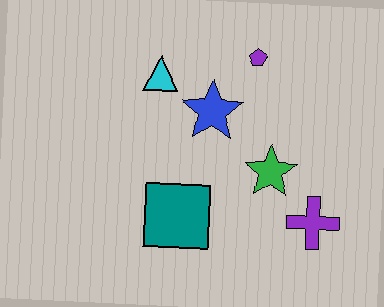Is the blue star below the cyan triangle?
Yes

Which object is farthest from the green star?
The cyan triangle is farthest from the green star.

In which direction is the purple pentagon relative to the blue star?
The purple pentagon is above the blue star.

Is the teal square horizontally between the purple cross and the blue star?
No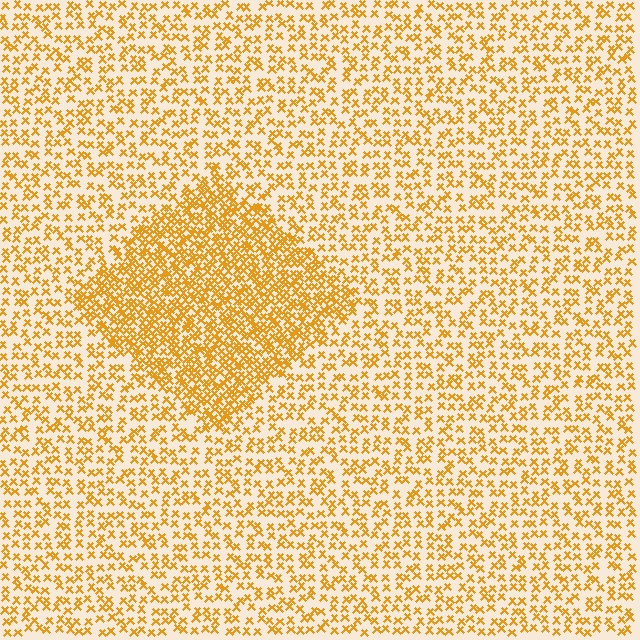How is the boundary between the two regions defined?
The boundary is defined by a change in element density (approximately 2.1x ratio). All elements are the same color, size, and shape.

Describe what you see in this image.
The image contains small orange elements arranged at two different densities. A diamond-shaped region is visible where the elements are more densely packed than the surrounding area.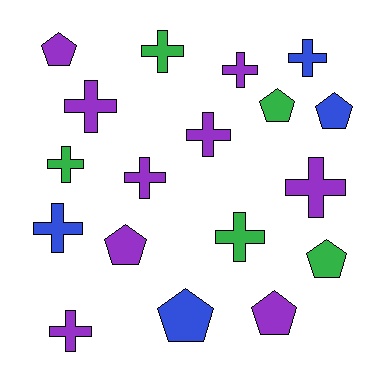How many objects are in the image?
There are 18 objects.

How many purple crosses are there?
There are 6 purple crosses.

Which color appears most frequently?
Purple, with 9 objects.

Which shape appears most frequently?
Cross, with 11 objects.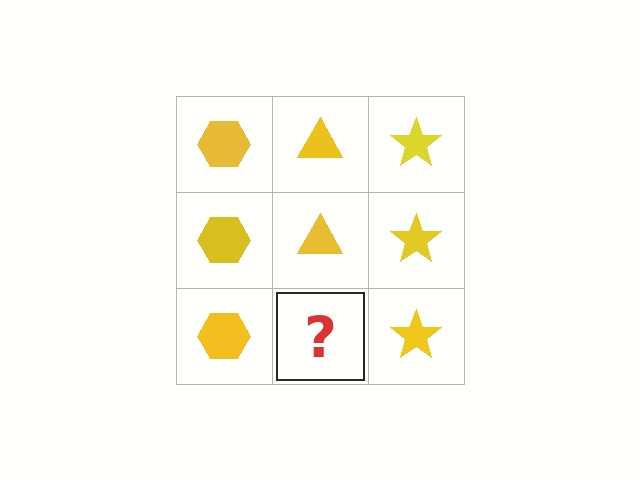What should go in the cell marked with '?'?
The missing cell should contain a yellow triangle.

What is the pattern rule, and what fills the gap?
The rule is that each column has a consistent shape. The gap should be filled with a yellow triangle.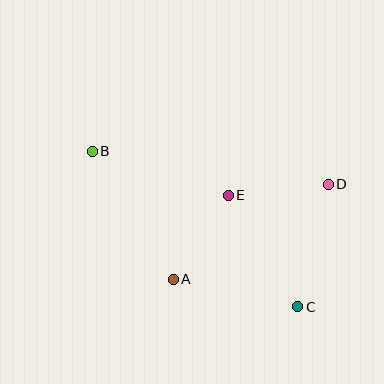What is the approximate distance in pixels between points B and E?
The distance between B and E is approximately 143 pixels.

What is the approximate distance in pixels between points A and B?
The distance between A and B is approximately 151 pixels.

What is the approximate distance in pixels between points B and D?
The distance between B and D is approximately 239 pixels.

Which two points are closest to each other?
Points A and E are closest to each other.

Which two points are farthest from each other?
Points B and C are farthest from each other.